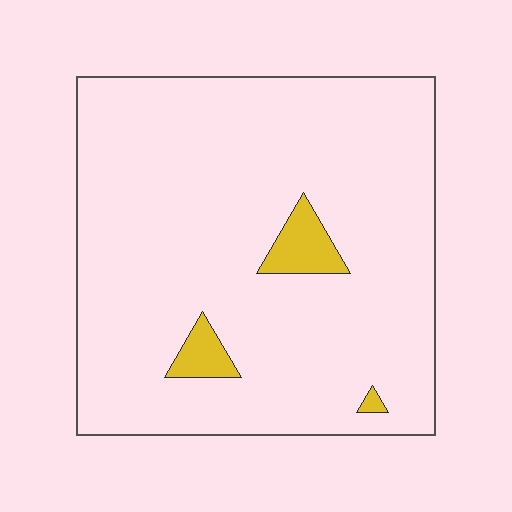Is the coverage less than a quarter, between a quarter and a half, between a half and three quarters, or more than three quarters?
Less than a quarter.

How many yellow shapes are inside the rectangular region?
3.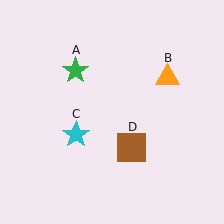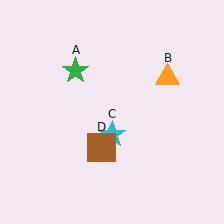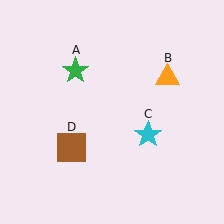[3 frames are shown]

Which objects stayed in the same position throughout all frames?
Green star (object A) and orange triangle (object B) remained stationary.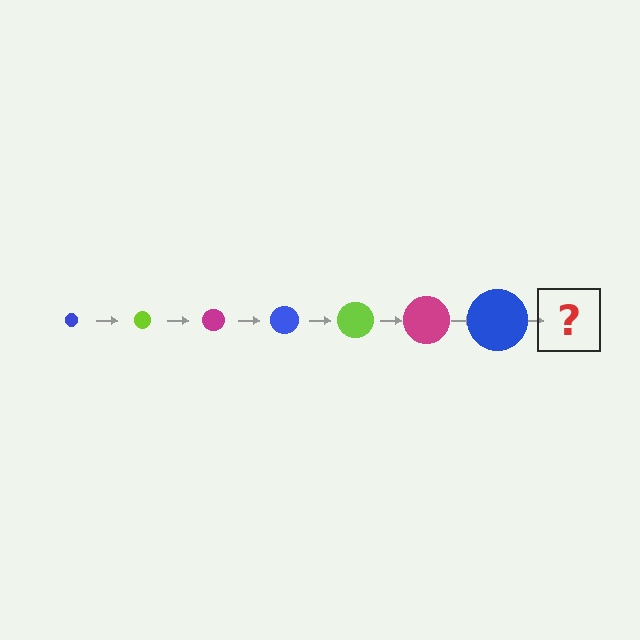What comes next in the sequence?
The next element should be a lime circle, larger than the previous one.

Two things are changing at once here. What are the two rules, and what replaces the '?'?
The two rules are that the circle grows larger each step and the color cycles through blue, lime, and magenta. The '?' should be a lime circle, larger than the previous one.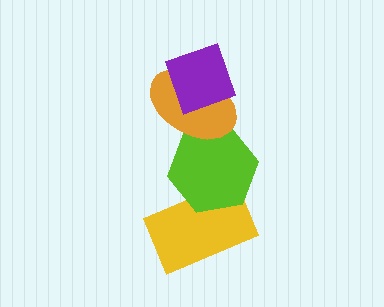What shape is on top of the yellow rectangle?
The lime hexagon is on top of the yellow rectangle.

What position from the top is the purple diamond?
The purple diamond is 1st from the top.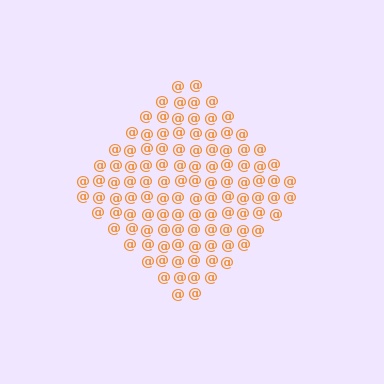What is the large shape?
The large shape is a diamond.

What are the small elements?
The small elements are at signs.